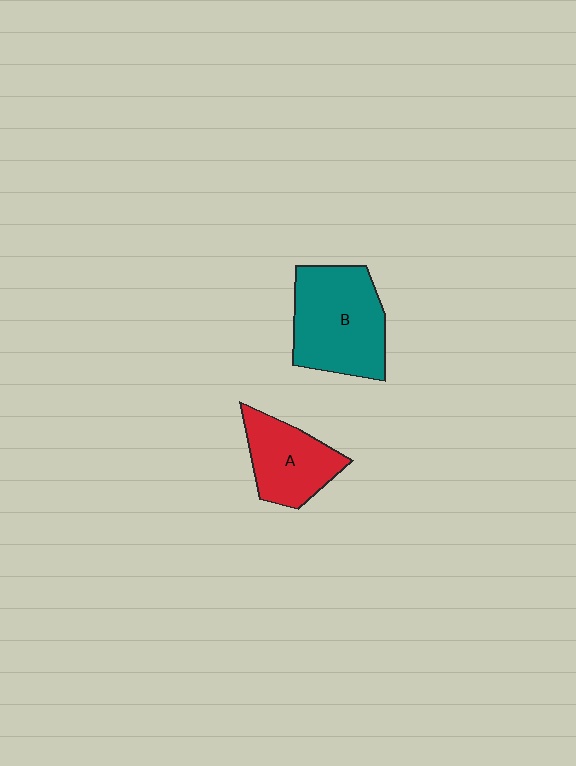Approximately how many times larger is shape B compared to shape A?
Approximately 1.5 times.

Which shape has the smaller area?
Shape A (red).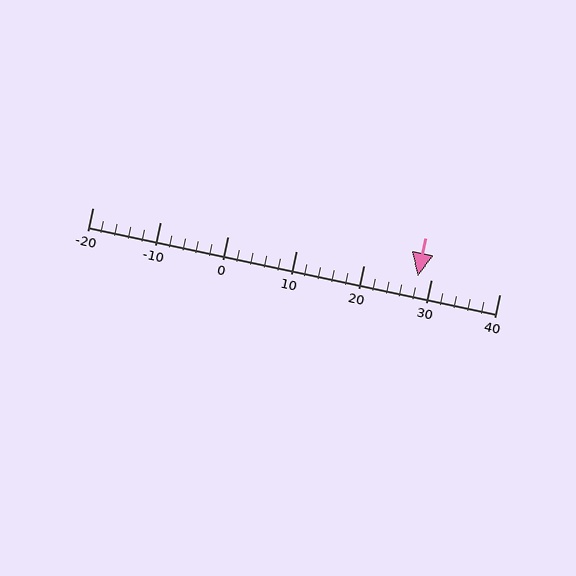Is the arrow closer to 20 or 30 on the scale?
The arrow is closer to 30.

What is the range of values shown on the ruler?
The ruler shows values from -20 to 40.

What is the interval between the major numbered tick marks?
The major tick marks are spaced 10 units apart.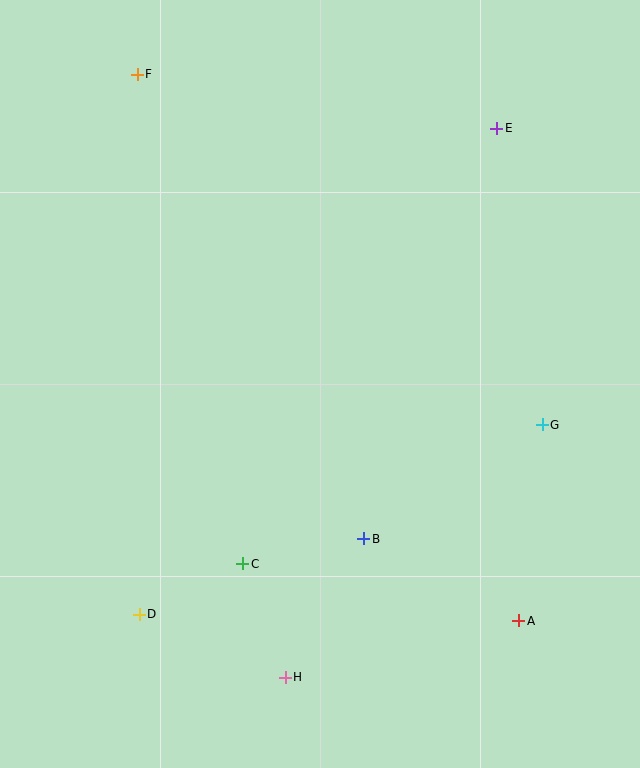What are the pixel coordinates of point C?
Point C is at (243, 564).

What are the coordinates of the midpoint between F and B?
The midpoint between F and B is at (251, 306).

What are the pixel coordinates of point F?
Point F is at (137, 74).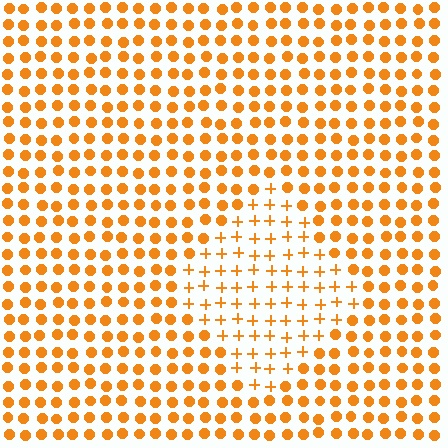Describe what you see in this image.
The image is filled with small orange elements arranged in a uniform grid. A diamond-shaped region contains plus signs, while the surrounding area contains circles. The boundary is defined purely by the change in element shape.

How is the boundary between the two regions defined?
The boundary is defined by a change in element shape: plus signs inside vs. circles outside. All elements share the same color and spacing.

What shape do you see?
I see a diamond.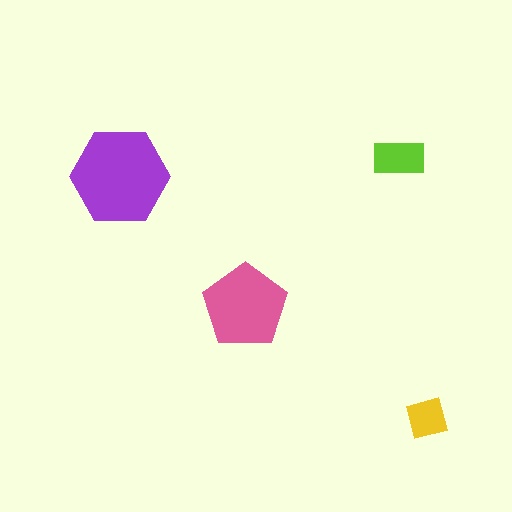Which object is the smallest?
The yellow square.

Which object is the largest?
The purple hexagon.